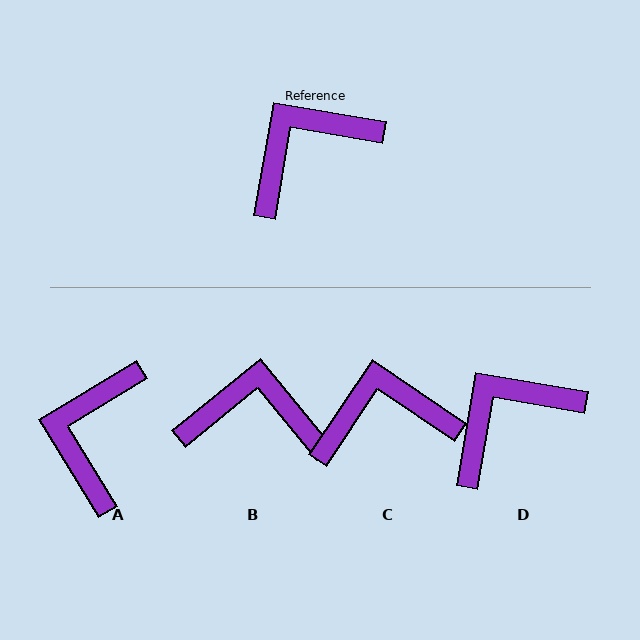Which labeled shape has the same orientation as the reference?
D.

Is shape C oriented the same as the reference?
No, it is off by about 24 degrees.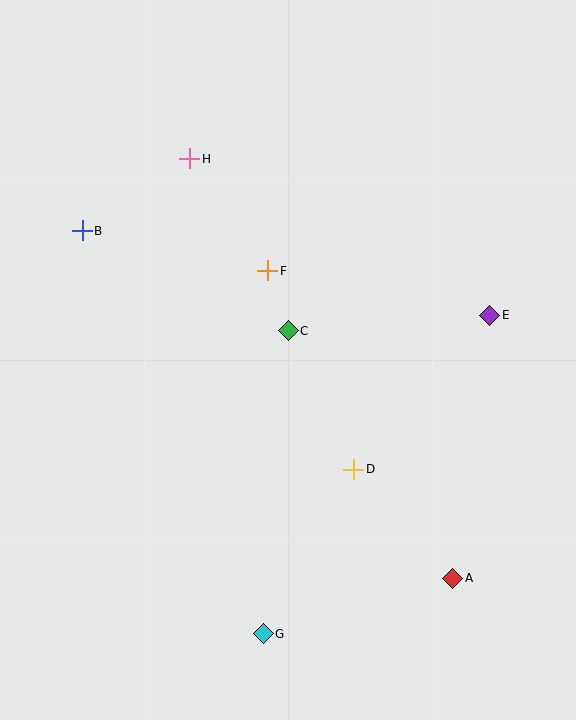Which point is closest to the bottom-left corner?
Point G is closest to the bottom-left corner.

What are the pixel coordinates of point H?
Point H is at (190, 159).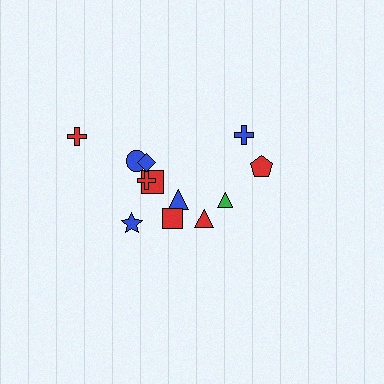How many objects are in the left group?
There are 8 objects.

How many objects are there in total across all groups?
There are 12 objects.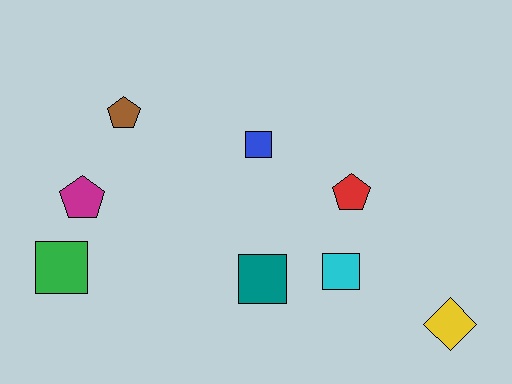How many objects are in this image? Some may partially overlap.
There are 8 objects.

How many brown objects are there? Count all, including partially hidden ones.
There is 1 brown object.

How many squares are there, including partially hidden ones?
There are 4 squares.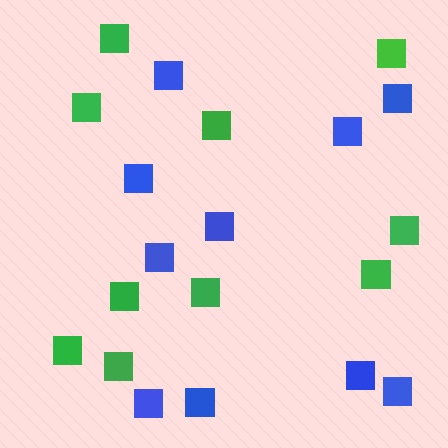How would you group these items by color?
There are 2 groups: one group of green squares (10) and one group of blue squares (10).